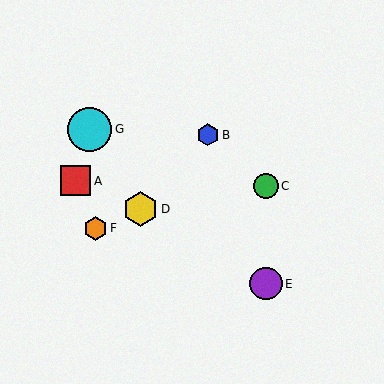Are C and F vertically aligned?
No, C is at x≈266 and F is at x≈95.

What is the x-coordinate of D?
Object D is at x≈141.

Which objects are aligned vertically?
Objects C, E are aligned vertically.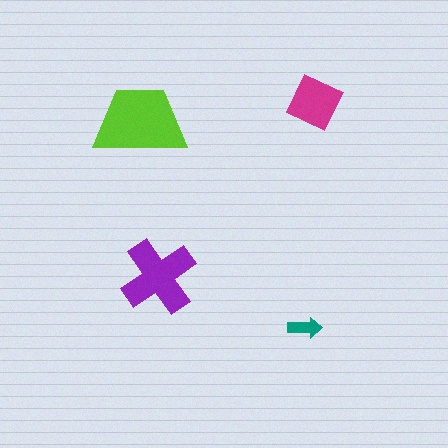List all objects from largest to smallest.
The lime trapezoid, the purple cross, the magenta diamond, the teal arrow.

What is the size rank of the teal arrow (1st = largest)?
4th.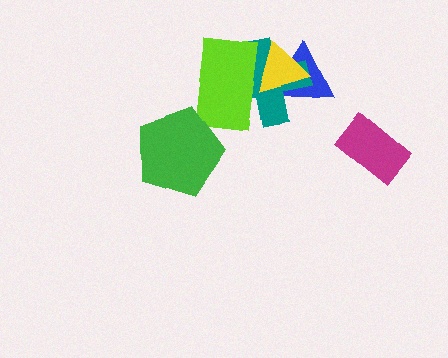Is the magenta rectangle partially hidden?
No, no other shape covers it.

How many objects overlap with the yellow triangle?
3 objects overlap with the yellow triangle.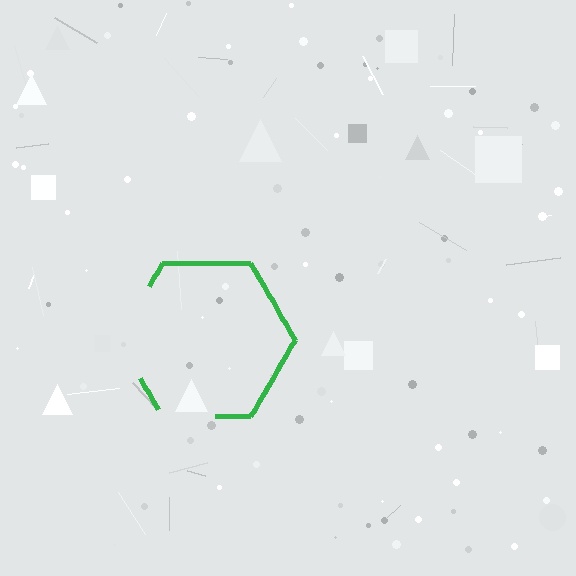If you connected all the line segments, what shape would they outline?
They would outline a hexagon.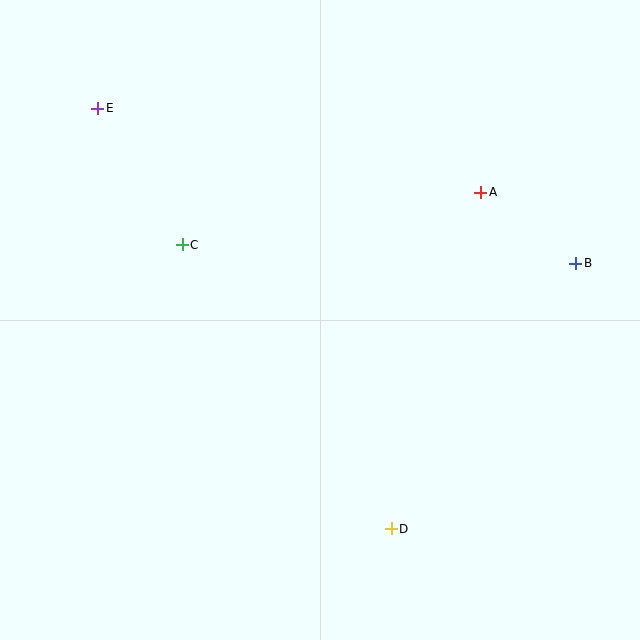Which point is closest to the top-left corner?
Point E is closest to the top-left corner.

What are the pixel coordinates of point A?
Point A is at (481, 192).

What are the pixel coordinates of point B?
Point B is at (576, 263).